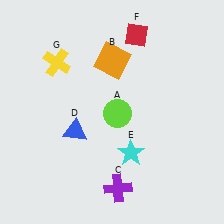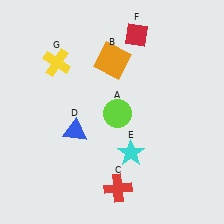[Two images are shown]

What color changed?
The cross (C) changed from purple in Image 1 to red in Image 2.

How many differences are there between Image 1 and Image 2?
There is 1 difference between the two images.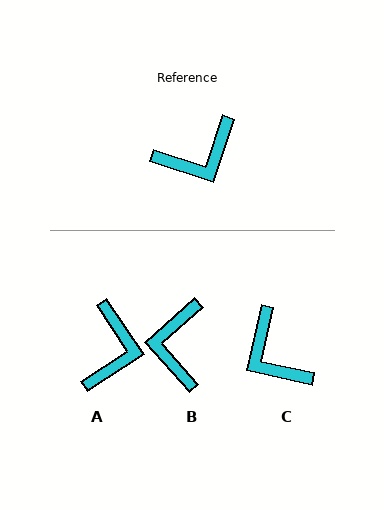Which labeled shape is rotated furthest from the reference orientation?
B, about 120 degrees away.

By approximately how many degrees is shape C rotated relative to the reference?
Approximately 84 degrees clockwise.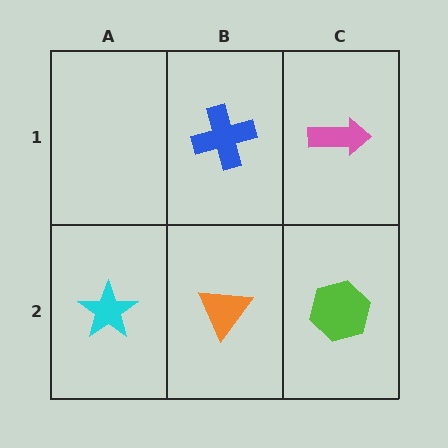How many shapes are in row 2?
3 shapes.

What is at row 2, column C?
A lime hexagon.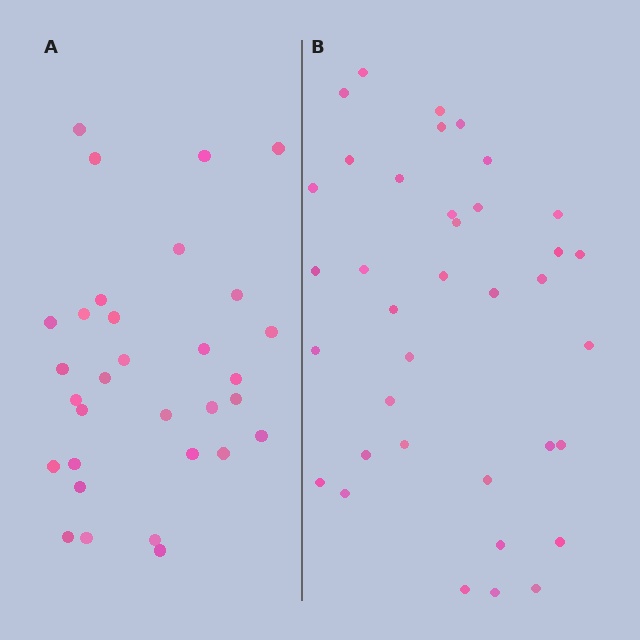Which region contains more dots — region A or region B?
Region B (the right region) has more dots.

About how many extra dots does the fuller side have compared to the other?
Region B has about 6 more dots than region A.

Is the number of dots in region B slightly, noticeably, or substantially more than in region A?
Region B has only slightly more — the two regions are fairly close. The ratio is roughly 1.2 to 1.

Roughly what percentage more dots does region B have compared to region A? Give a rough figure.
About 20% more.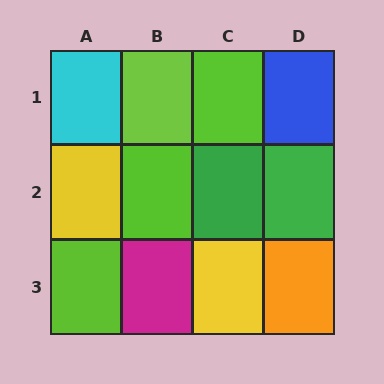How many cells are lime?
4 cells are lime.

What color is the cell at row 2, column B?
Lime.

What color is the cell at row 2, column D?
Green.